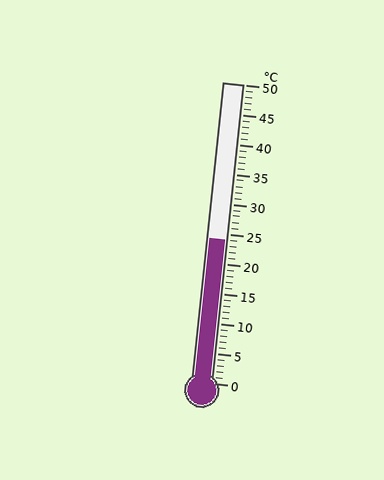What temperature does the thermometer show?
The thermometer shows approximately 24°C.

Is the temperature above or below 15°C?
The temperature is above 15°C.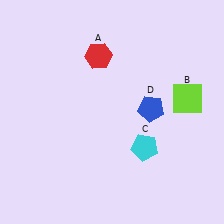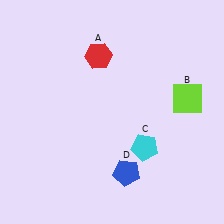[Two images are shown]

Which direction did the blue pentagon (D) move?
The blue pentagon (D) moved down.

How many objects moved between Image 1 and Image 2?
1 object moved between the two images.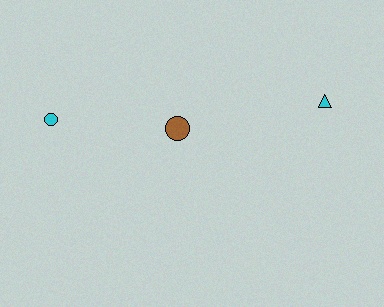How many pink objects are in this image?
There are no pink objects.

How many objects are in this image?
There are 3 objects.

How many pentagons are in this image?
There are no pentagons.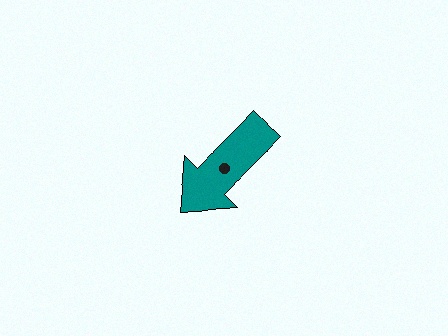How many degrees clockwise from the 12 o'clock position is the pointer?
Approximately 226 degrees.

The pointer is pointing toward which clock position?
Roughly 8 o'clock.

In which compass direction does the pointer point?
Southwest.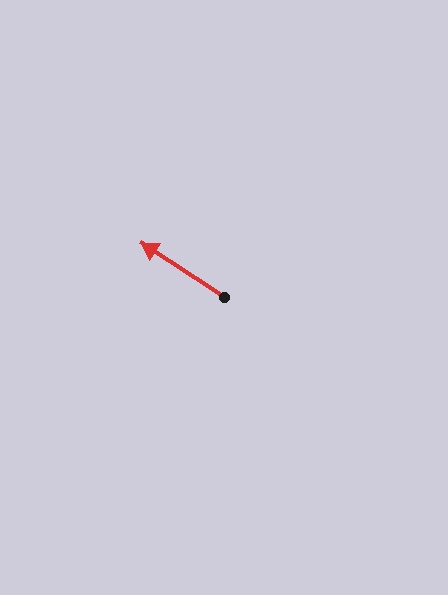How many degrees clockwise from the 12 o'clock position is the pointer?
Approximately 303 degrees.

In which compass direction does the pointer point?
Northwest.